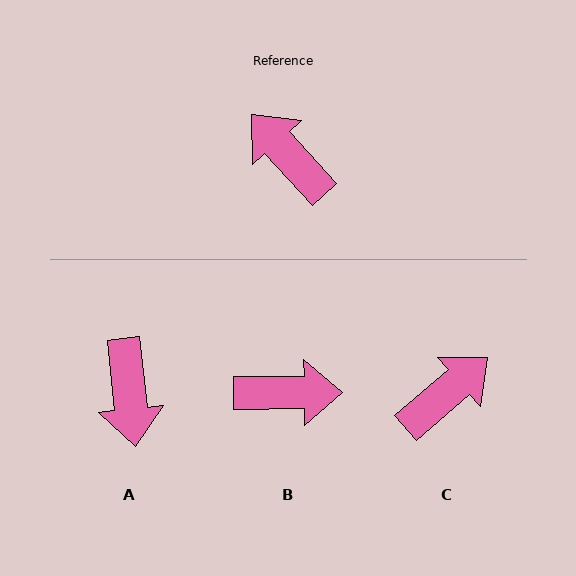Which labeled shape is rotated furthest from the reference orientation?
A, about 144 degrees away.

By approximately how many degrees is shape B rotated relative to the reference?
Approximately 132 degrees clockwise.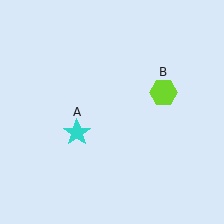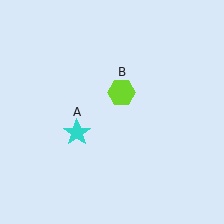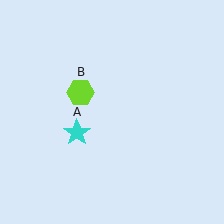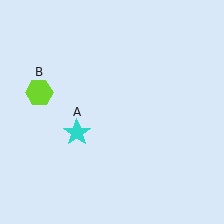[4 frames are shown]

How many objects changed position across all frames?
1 object changed position: lime hexagon (object B).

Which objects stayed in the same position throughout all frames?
Cyan star (object A) remained stationary.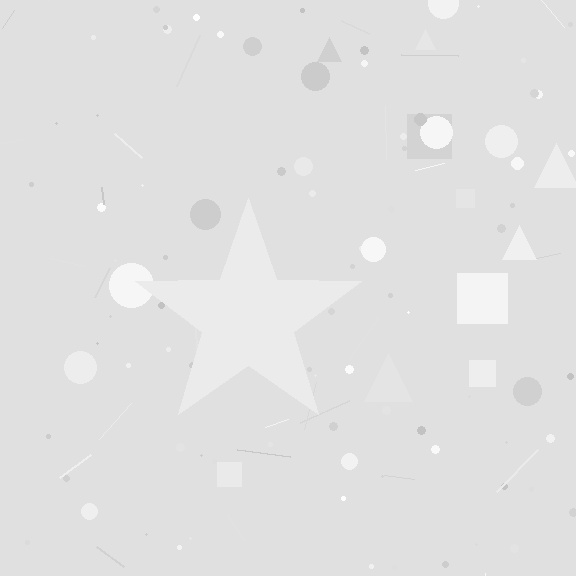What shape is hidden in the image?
A star is hidden in the image.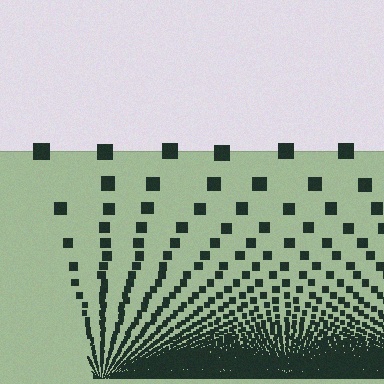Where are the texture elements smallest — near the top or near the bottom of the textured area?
Near the bottom.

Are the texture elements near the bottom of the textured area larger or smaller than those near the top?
Smaller. The gradient is inverted — elements near the bottom are smaller and denser.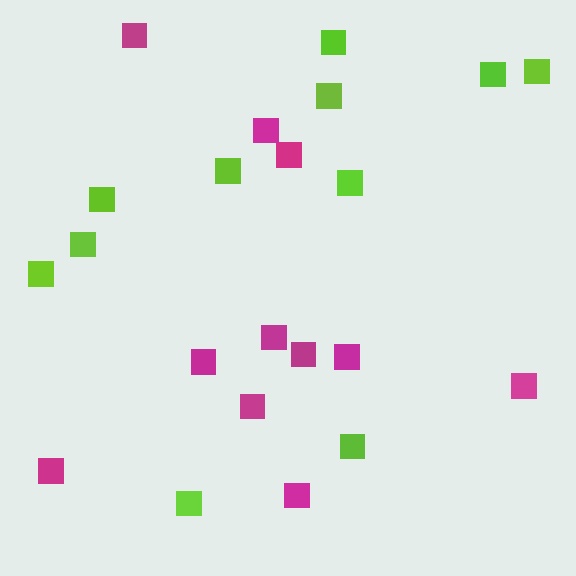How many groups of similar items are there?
There are 2 groups: one group of magenta squares (11) and one group of lime squares (11).